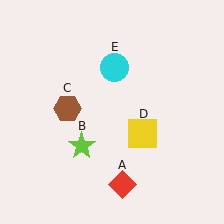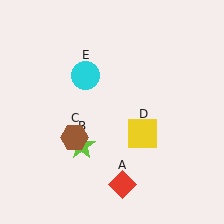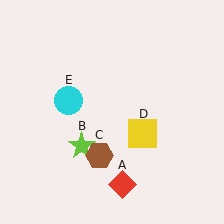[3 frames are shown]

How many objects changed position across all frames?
2 objects changed position: brown hexagon (object C), cyan circle (object E).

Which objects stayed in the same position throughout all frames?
Red diamond (object A) and lime star (object B) and yellow square (object D) remained stationary.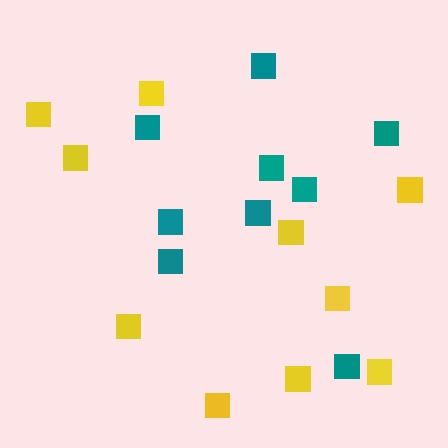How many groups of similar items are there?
There are 2 groups: one group of teal squares (9) and one group of yellow squares (10).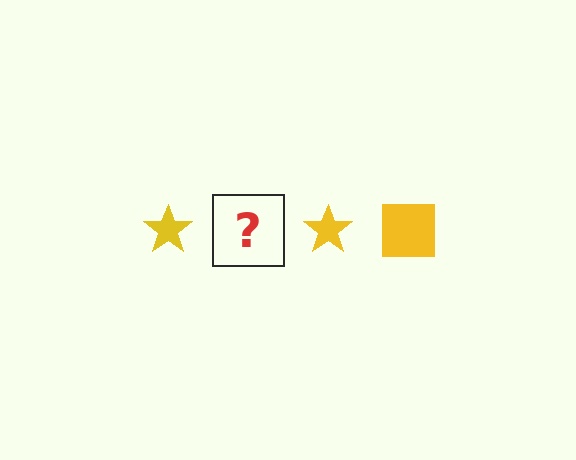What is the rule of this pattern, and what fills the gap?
The rule is that the pattern cycles through star, square shapes in yellow. The gap should be filled with a yellow square.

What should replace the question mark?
The question mark should be replaced with a yellow square.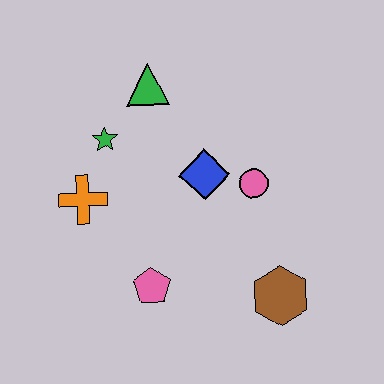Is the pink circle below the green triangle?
Yes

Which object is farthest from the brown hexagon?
The green triangle is farthest from the brown hexagon.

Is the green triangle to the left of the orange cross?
No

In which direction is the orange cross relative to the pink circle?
The orange cross is to the left of the pink circle.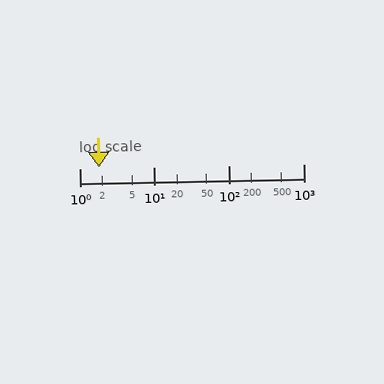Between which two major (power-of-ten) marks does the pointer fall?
The pointer is between 1 and 10.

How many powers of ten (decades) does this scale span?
The scale spans 3 decades, from 1 to 1000.